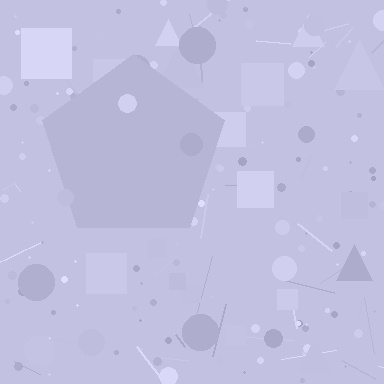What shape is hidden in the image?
A pentagon is hidden in the image.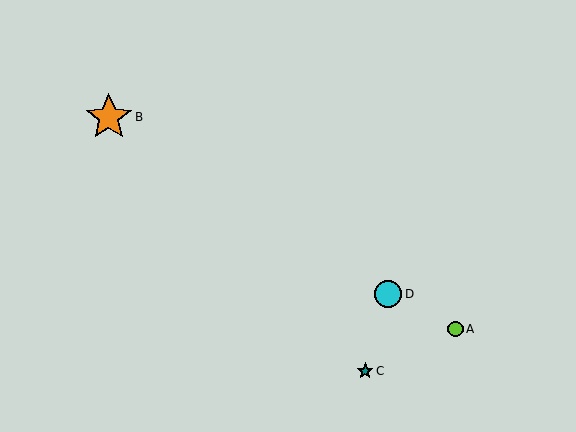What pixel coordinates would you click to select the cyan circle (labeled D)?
Click at (388, 294) to select the cyan circle D.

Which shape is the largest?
The orange star (labeled B) is the largest.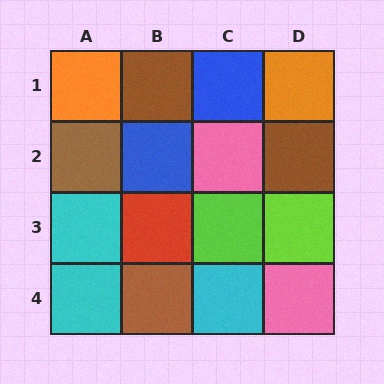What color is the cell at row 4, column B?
Brown.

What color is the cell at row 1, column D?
Orange.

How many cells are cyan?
3 cells are cyan.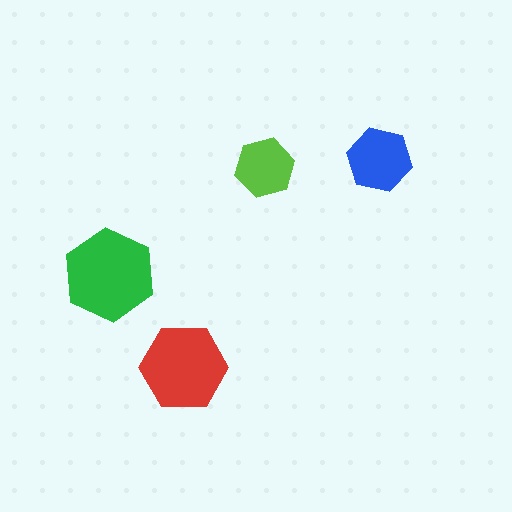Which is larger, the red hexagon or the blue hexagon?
The red one.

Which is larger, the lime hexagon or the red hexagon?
The red one.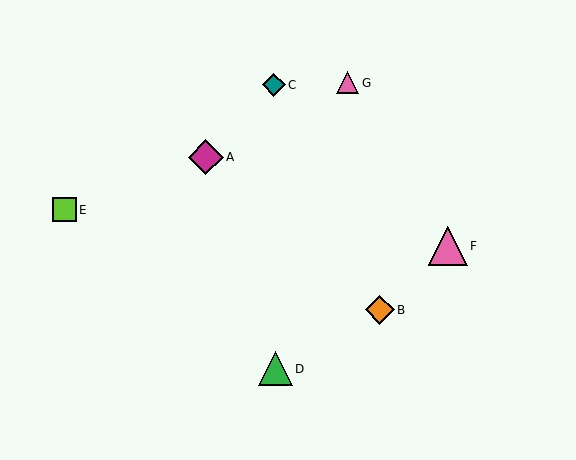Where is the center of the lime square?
The center of the lime square is at (64, 210).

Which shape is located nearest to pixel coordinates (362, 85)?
The pink triangle (labeled G) at (348, 83) is nearest to that location.